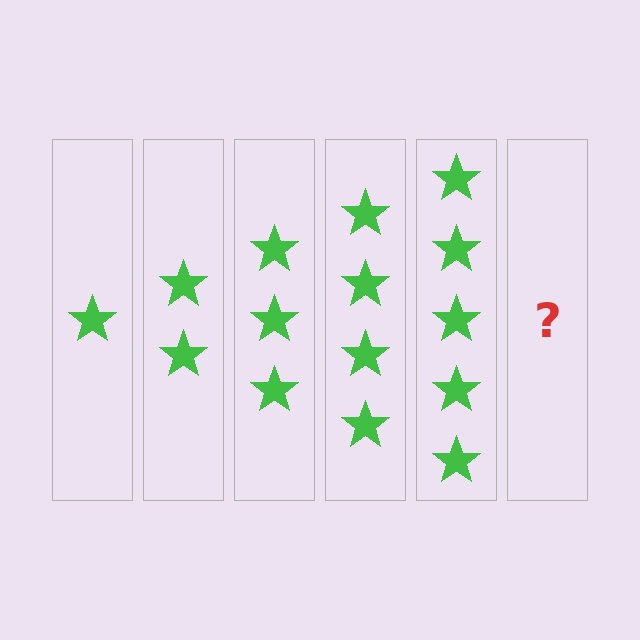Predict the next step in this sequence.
The next step is 6 stars.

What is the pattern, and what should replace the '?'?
The pattern is that each step adds one more star. The '?' should be 6 stars.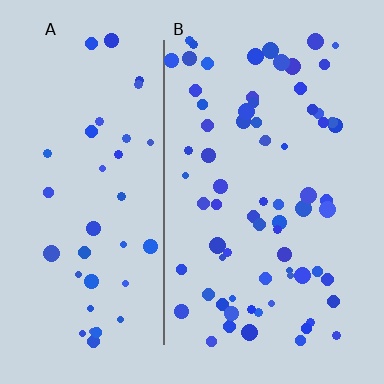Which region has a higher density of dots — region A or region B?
B (the right).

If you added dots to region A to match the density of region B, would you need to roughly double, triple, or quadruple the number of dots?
Approximately double.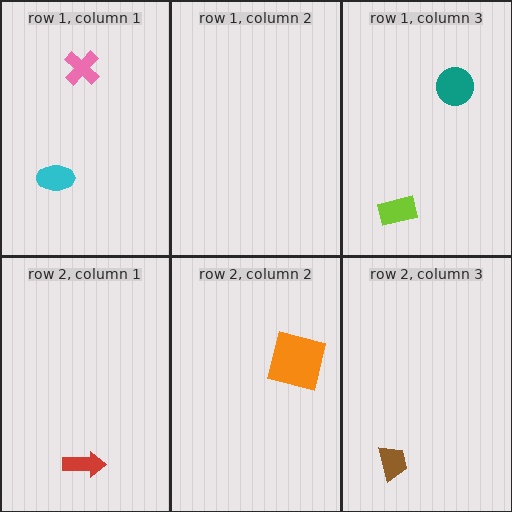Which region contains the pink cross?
The row 1, column 1 region.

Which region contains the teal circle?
The row 1, column 3 region.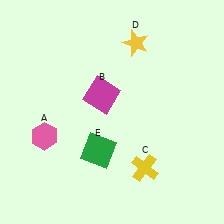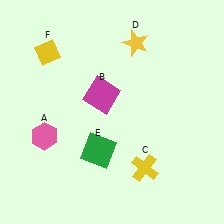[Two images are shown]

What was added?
A yellow diamond (F) was added in Image 2.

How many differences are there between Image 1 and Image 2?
There is 1 difference between the two images.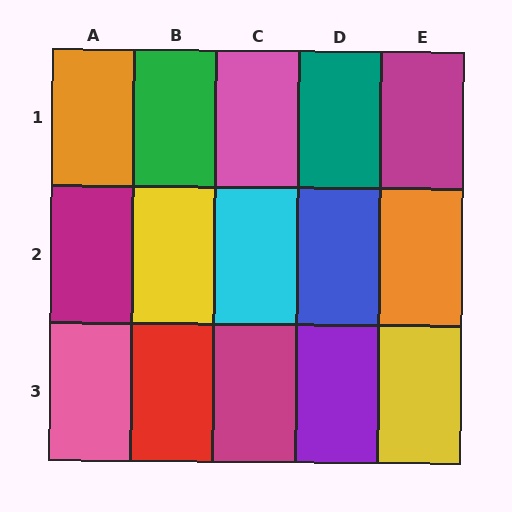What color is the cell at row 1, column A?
Orange.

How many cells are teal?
1 cell is teal.